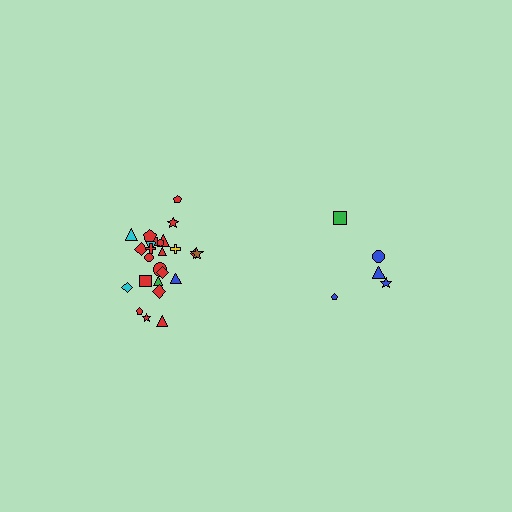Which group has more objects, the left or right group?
The left group.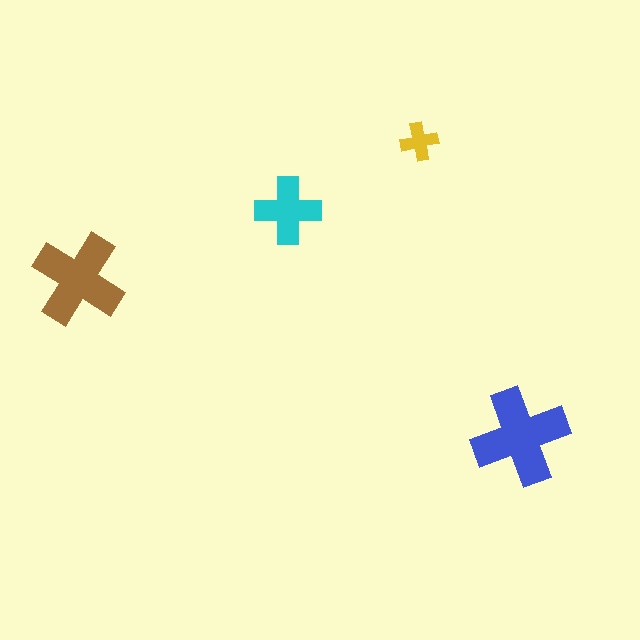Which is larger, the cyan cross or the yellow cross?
The cyan one.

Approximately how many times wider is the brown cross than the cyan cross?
About 1.5 times wider.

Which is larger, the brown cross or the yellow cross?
The brown one.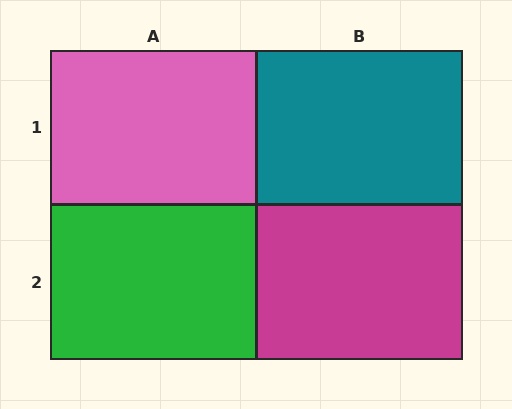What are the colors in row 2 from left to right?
Green, magenta.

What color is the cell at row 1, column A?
Pink.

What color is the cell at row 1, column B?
Teal.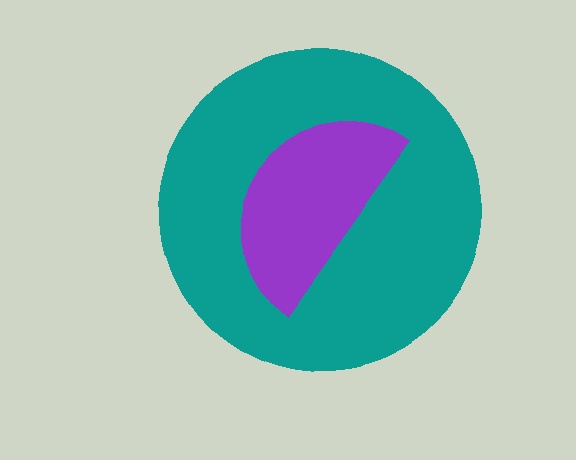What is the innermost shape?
The purple semicircle.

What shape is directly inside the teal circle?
The purple semicircle.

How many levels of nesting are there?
2.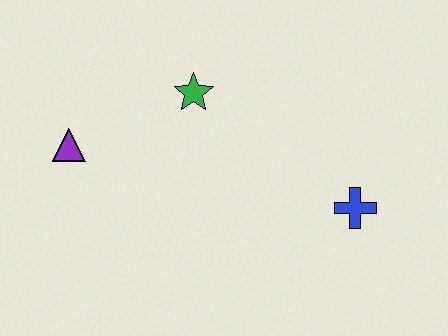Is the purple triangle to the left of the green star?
Yes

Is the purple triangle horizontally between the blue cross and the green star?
No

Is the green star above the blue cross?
Yes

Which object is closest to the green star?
The purple triangle is closest to the green star.